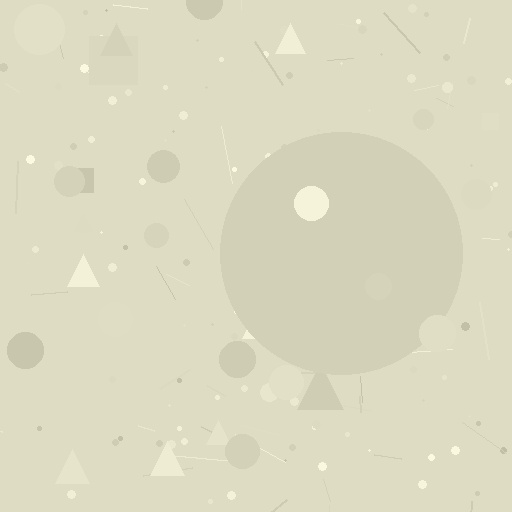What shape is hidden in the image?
A circle is hidden in the image.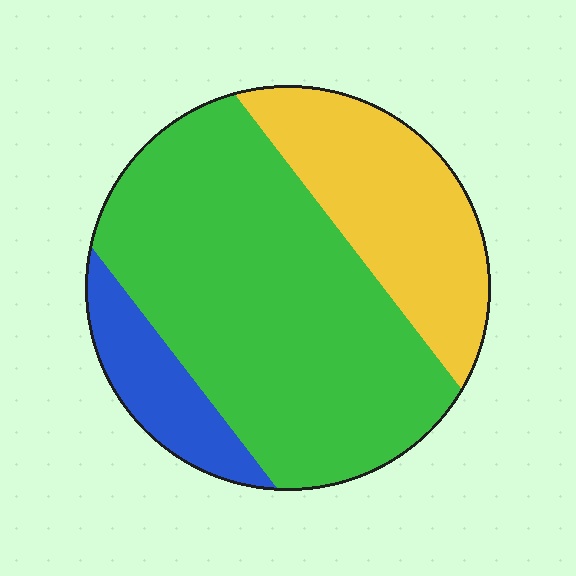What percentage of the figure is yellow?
Yellow takes up between a quarter and a half of the figure.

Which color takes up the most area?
Green, at roughly 60%.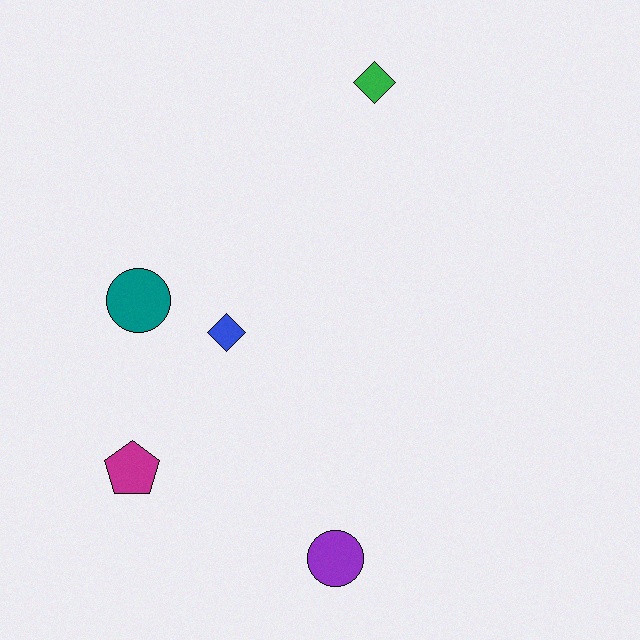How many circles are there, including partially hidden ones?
There are 2 circles.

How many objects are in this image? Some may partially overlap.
There are 5 objects.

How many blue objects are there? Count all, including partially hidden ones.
There is 1 blue object.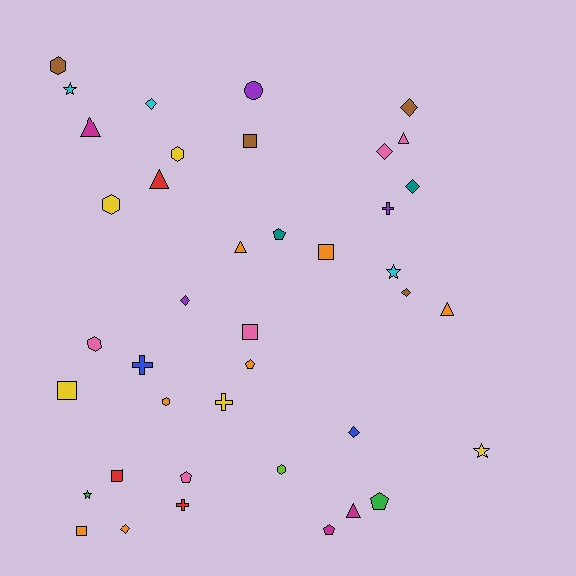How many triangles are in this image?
There are 6 triangles.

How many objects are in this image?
There are 40 objects.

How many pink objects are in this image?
There are 5 pink objects.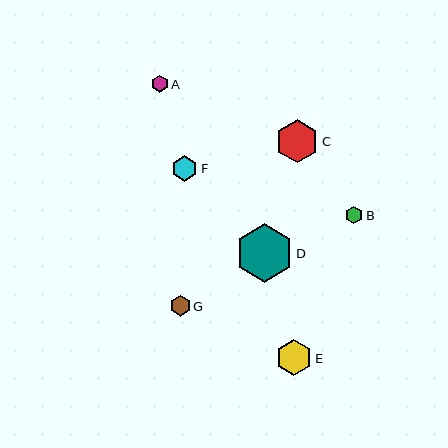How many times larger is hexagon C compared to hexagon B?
Hexagon C is approximately 2.5 times the size of hexagon B.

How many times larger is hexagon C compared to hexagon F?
Hexagon C is approximately 1.7 times the size of hexagon F.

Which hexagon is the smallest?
Hexagon A is the smallest with a size of approximately 17 pixels.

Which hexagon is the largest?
Hexagon D is the largest with a size of approximately 58 pixels.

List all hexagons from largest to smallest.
From largest to smallest: D, C, E, F, G, B, A.